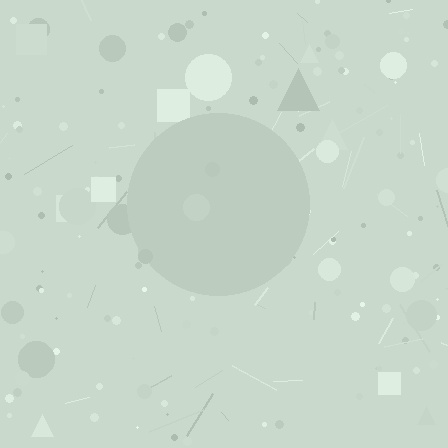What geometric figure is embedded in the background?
A circle is embedded in the background.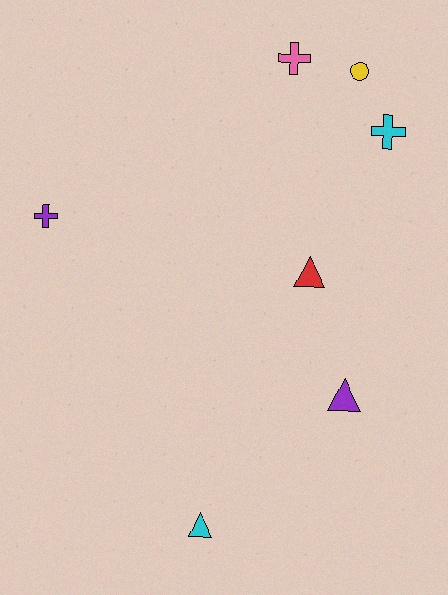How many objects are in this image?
There are 7 objects.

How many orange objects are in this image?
There are no orange objects.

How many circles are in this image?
There is 1 circle.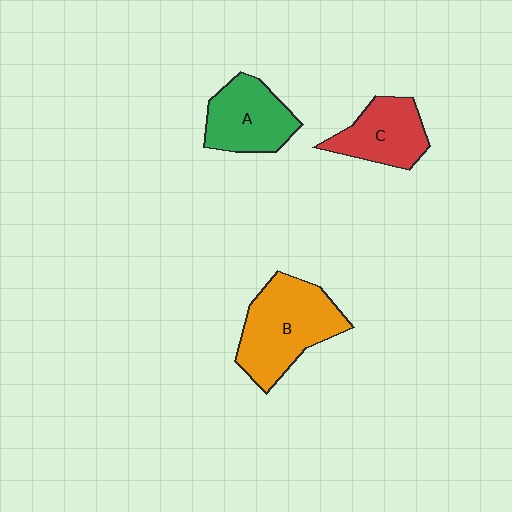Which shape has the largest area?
Shape B (orange).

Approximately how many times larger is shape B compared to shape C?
Approximately 1.5 times.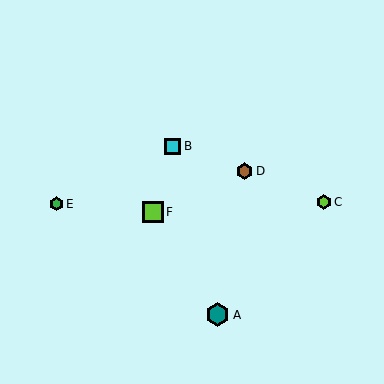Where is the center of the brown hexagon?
The center of the brown hexagon is at (244, 171).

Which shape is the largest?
The teal hexagon (labeled A) is the largest.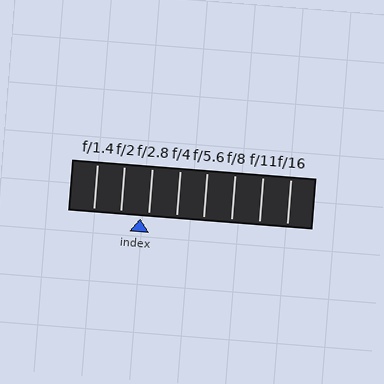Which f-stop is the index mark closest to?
The index mark is closest to f/2.8.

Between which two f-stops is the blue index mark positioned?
The index mark is between f/2 and f/2.8.